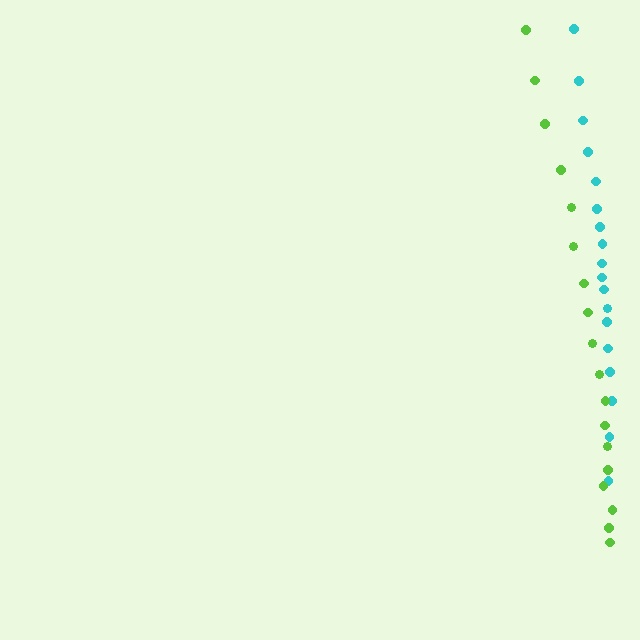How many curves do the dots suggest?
There are 2 distinct paths.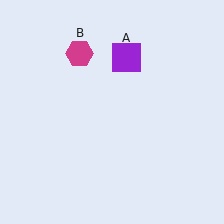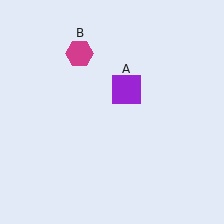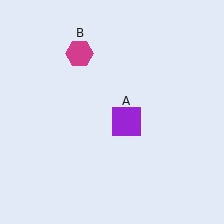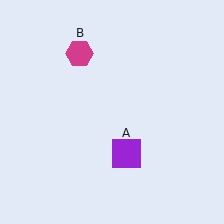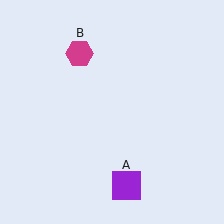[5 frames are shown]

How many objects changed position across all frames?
1 object changed position: purple square (object A).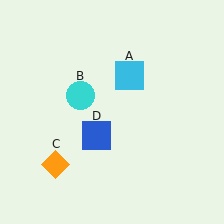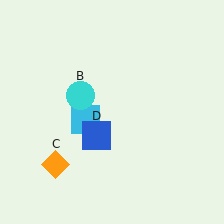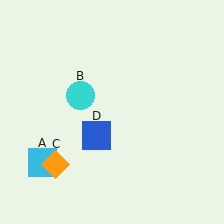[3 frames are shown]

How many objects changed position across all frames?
1 object changed position: cyan square (object A).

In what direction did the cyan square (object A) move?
The cyan square (object A) moved down and to the left.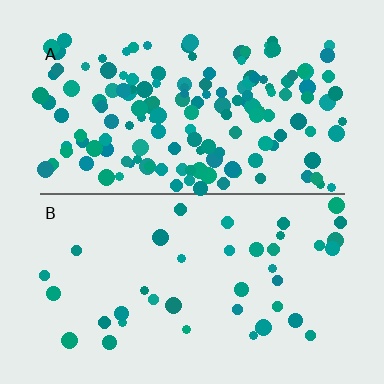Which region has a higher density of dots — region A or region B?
A (the top).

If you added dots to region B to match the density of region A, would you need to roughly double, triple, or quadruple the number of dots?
Approximately quadruple.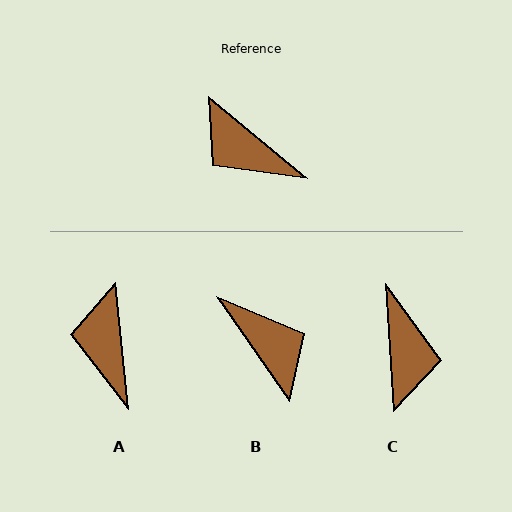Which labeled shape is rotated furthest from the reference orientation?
B, about 165 degrees away.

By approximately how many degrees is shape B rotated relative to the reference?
Approximately 165 degrees counter-clockwise.